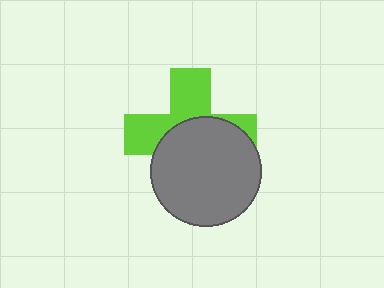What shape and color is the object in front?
The object in front is a gray circle.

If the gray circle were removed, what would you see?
You would see the complete lime cross.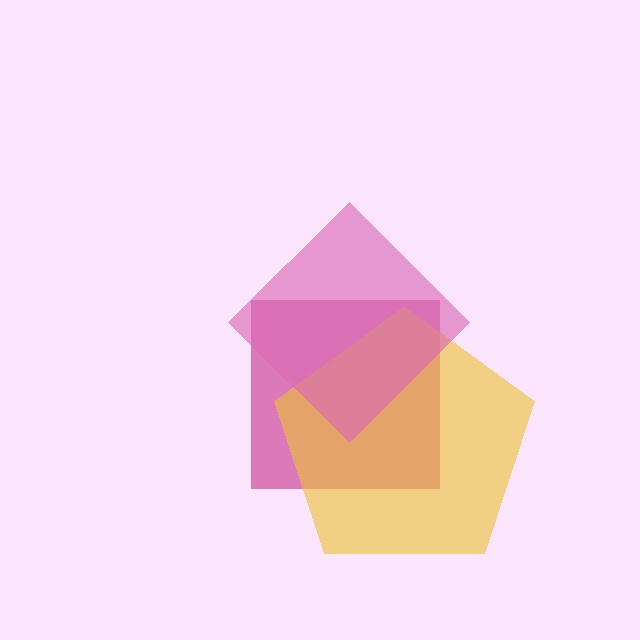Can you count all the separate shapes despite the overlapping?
Yes, there are 3 separate shapes.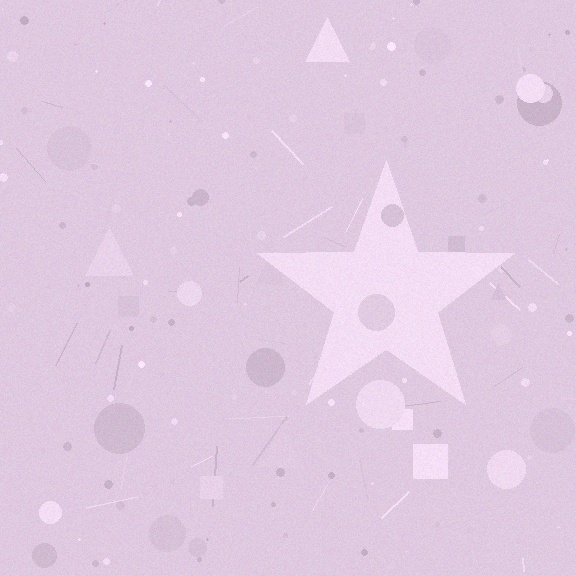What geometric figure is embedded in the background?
A star is embedded in the background.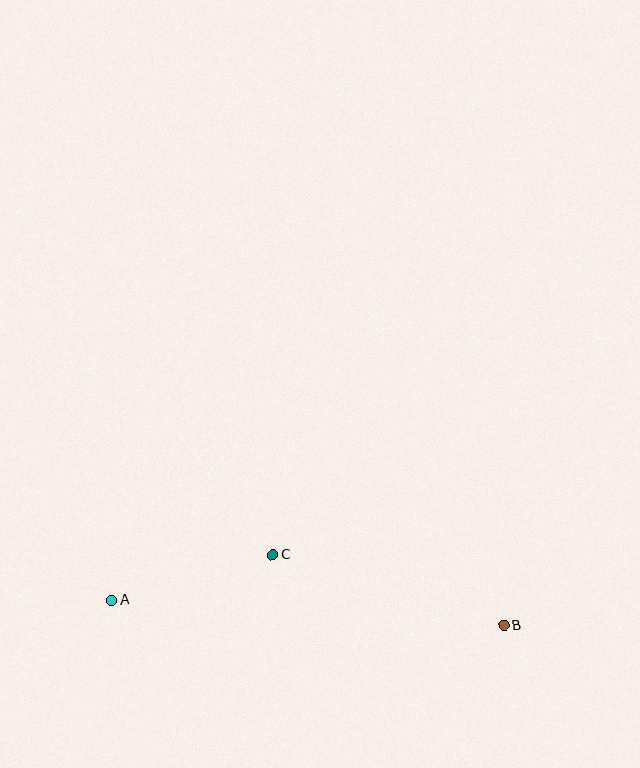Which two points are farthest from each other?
Points A and B are farthest from each other.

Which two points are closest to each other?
Points A and C are closest to each other.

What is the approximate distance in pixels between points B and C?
The distance between B and C is approximately 242 pixels.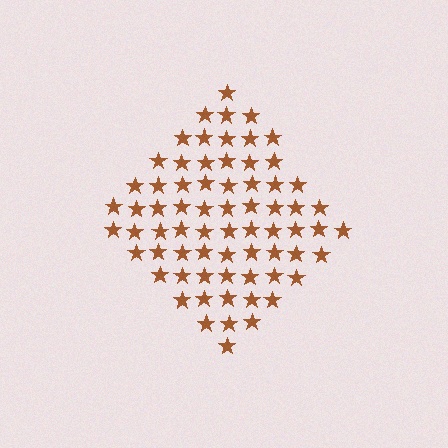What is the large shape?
The large shape is a diamond.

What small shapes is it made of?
It is made of small stars.